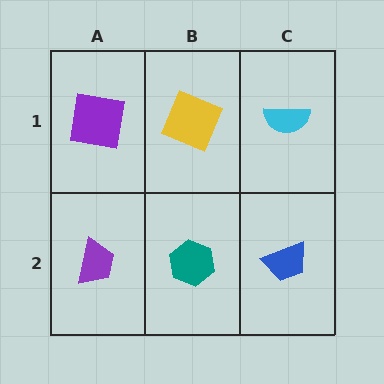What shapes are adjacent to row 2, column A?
A purple square (row 1, column A), a teal hexagon (row 2, column B).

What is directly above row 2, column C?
A cyan semicircle.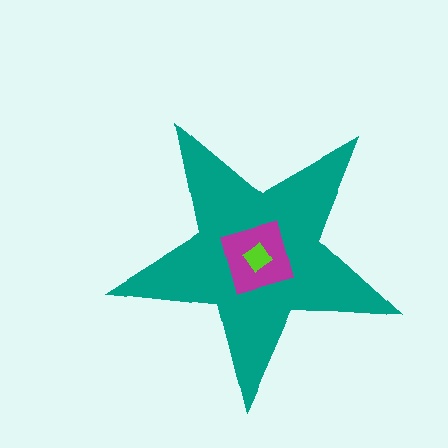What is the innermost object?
The lime diamond.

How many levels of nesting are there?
3.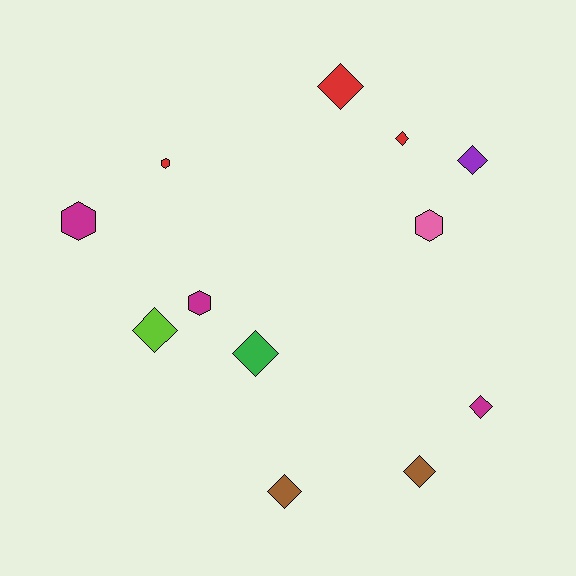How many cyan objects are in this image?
There are no cyan objects.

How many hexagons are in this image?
There are 4 hexagons.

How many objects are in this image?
There are 12 objects.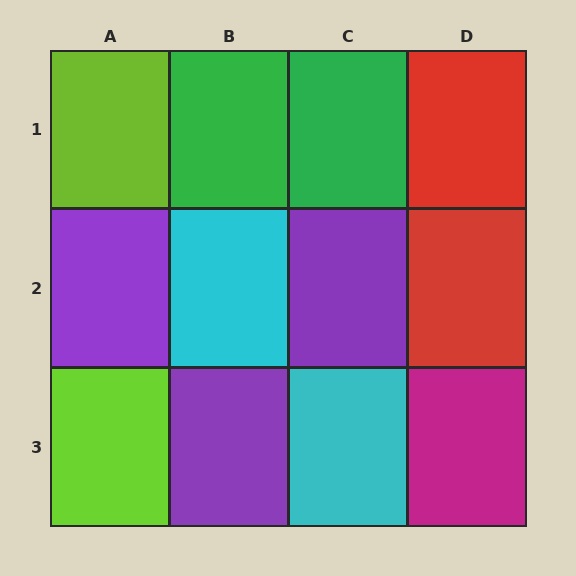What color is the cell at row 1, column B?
Green.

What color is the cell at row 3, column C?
Cyan.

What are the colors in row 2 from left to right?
Purple, cyan, purple, red.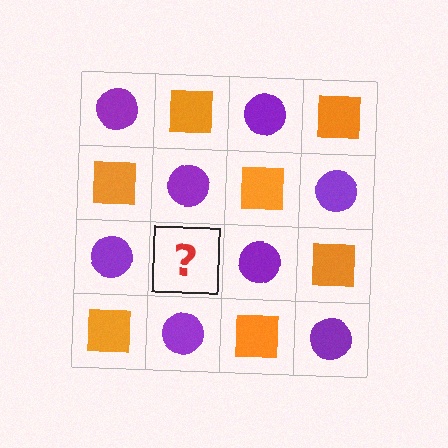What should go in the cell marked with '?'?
The missing cell should contain an orange square.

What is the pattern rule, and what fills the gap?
The rule is that it alternates purple circle and orange square in a checkerboard pattern. The gap should be filled with an orange square.